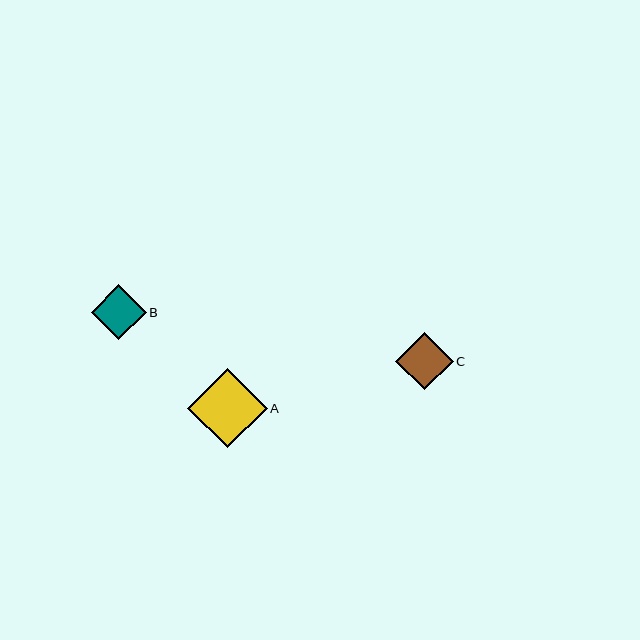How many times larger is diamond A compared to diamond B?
Diamond A is approximately 1.5 times the size of diamond B.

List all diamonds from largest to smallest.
From largest to smallest: A, C, B.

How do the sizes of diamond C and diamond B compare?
Diamond C and diamond B are approximately the same size.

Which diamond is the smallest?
Diamond B is the smallest with a size of approximately 55 pixels.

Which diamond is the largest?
Diamond A is the largest with a size of approximately 79 pixels.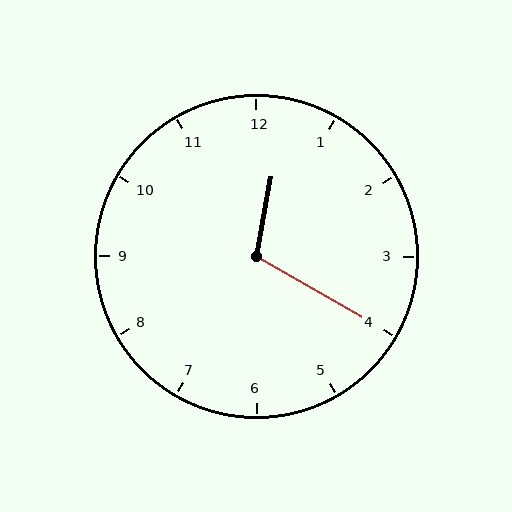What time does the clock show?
12:20.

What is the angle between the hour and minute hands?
Approximately 110 degrees.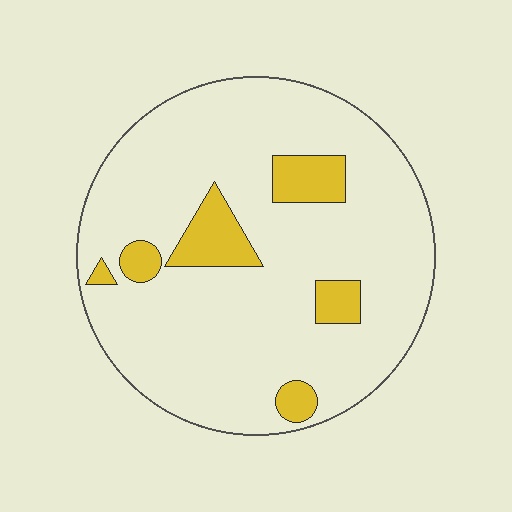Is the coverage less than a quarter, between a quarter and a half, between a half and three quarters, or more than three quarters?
Less than a quarter.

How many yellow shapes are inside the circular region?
6.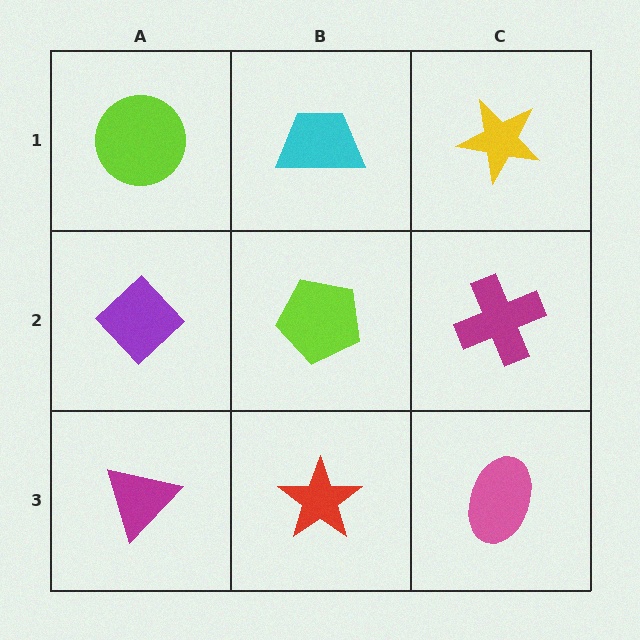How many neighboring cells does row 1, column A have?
2.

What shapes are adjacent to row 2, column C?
A yellow star (row 1, column C), a pink ellipse (row 3, column C), a lime pentagon (row 2, column B).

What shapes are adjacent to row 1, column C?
A magenta cross (row 2, column C), a cyan trapezoid (row 1, column B).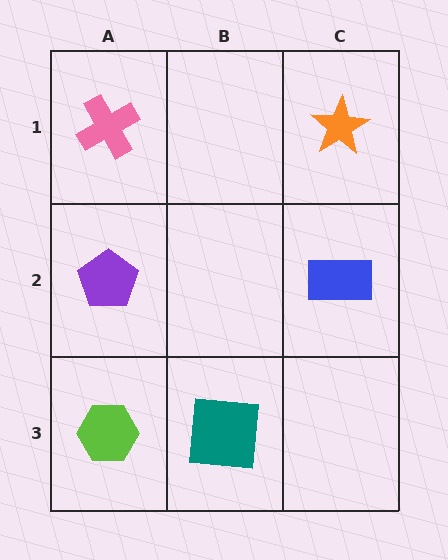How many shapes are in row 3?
2 shapes.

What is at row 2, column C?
A blue rectangle.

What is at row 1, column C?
An orange star.